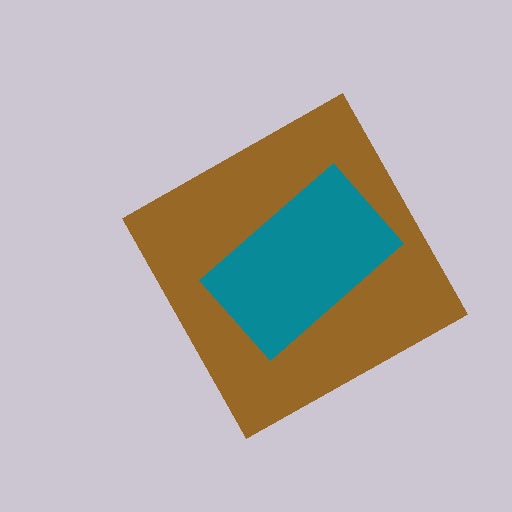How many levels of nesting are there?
2.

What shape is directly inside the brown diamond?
The teal rectangle.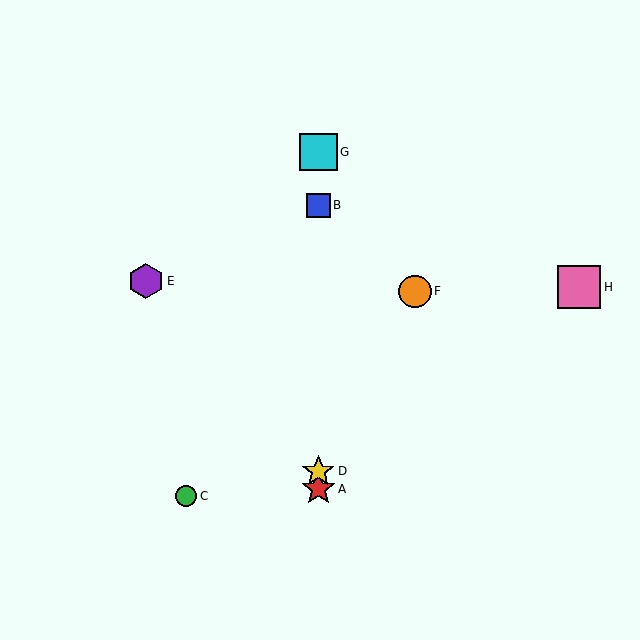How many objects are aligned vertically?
4 objects (A, B, D, G) are aligned vertically.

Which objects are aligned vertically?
Objects A, B, D, G are aligned vertically.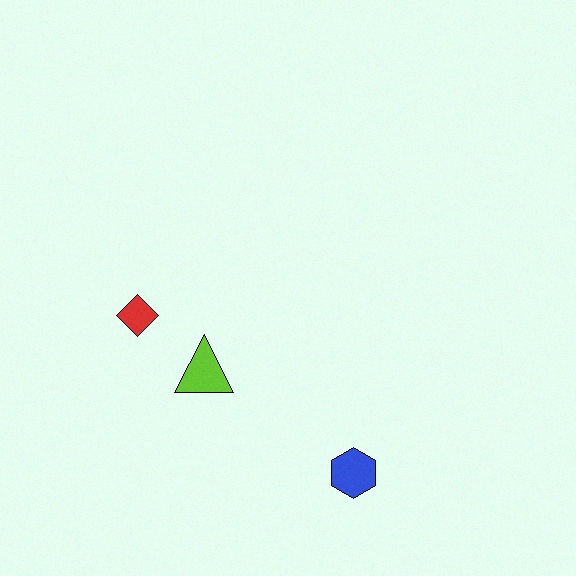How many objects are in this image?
There are 3 objects.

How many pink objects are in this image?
There are no pink objects.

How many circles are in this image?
There are no circles.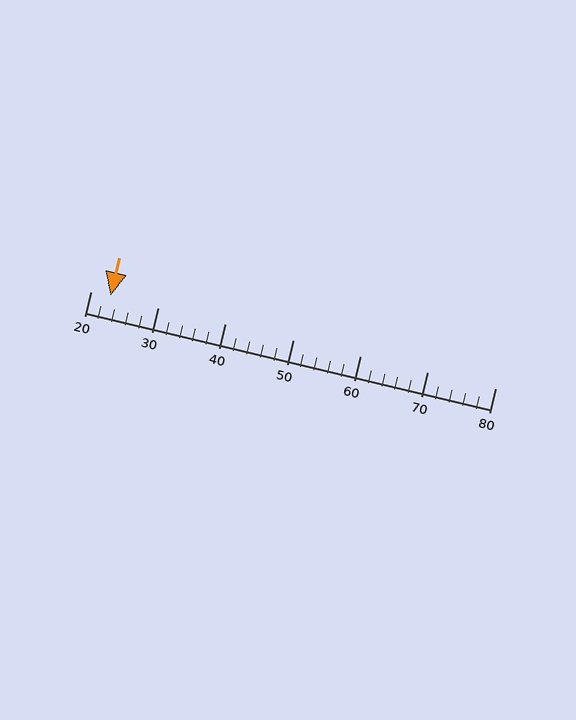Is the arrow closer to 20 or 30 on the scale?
The arrow is closer to 20.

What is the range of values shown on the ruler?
The ruler shows values from 20 to 80.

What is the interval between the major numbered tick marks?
The major tick marks are spaced 10 units apart.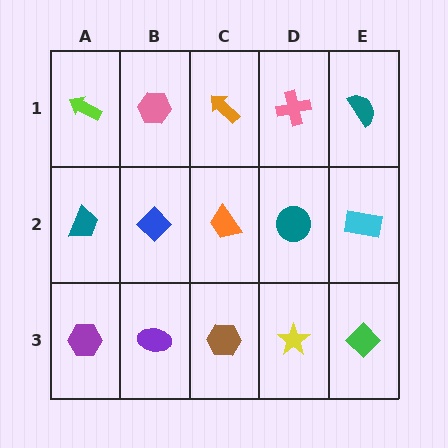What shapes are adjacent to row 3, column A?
A teal trapezoid (row 2, column A), a purple ellipse (row 3, column B).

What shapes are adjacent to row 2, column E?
A teal semicircle (row 1, column E), a green diamond (row 3, column E), a teal circle (row 2, column D).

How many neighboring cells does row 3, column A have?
2.